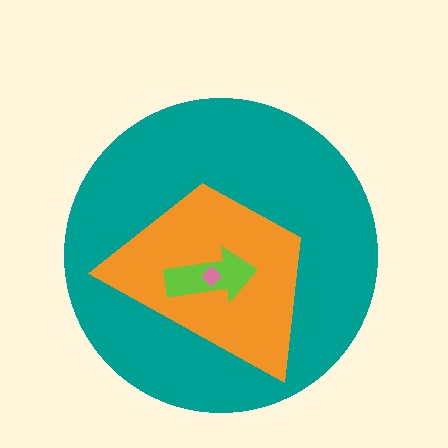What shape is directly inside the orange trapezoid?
The lime arrow.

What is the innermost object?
The pink diamond.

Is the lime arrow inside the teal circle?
Yes.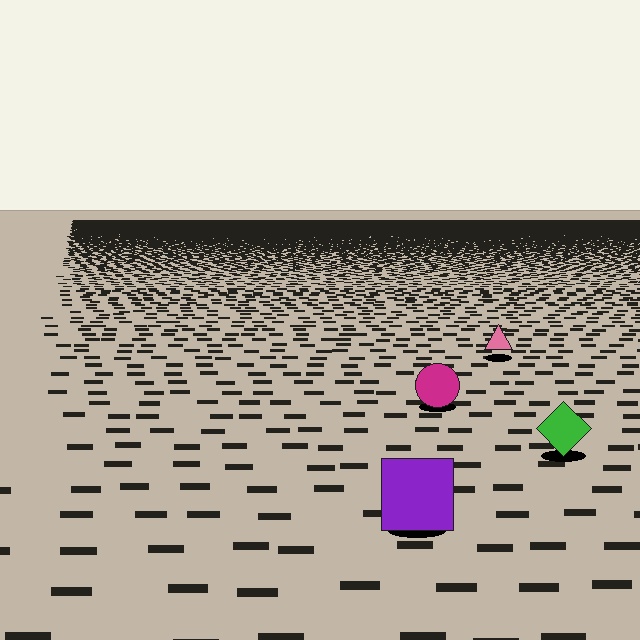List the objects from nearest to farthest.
From nearest to farthest: the purple square, the green diamond, the magenta circle, the pink triangle.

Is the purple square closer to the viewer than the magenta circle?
Yes. The purple square is closer — you can tell from the texture gradient: the ground texture is coarser near it.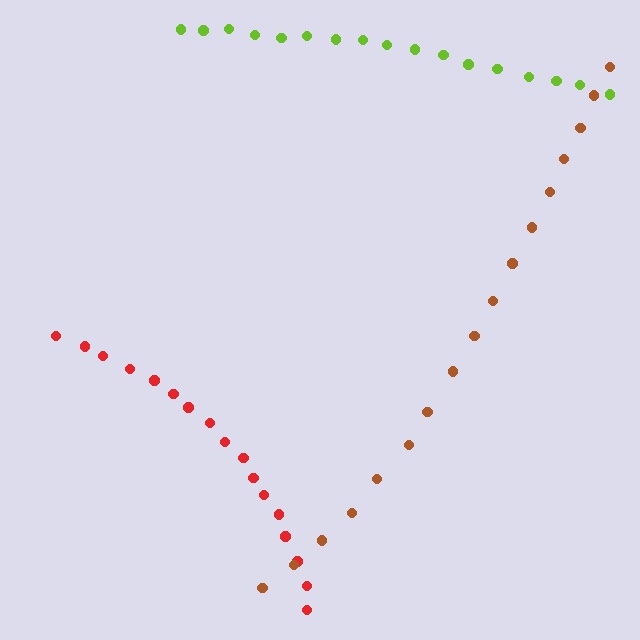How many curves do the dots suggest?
There are 3 distinct paths.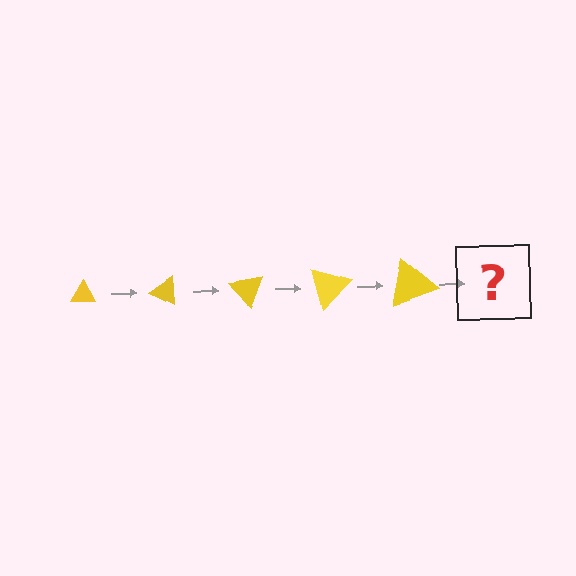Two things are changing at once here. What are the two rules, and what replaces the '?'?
The two rules are that the triangle grows larger each step and it rotates 25 degrees each step. The '?' should be a triangle, larger than the previous one and rotated 125 degrees from the start.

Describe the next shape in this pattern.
It should be a triangle, larger than the previous one and rotated 125 degrees from the start.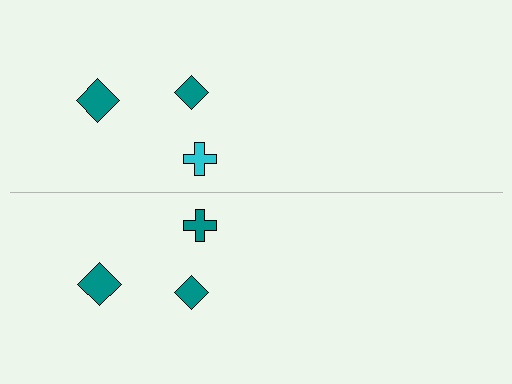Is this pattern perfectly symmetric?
No, the pattern is not perfectly symmetric. The teal cross on the bottom side breaks the symmetry — its mirror counterpart is cyan.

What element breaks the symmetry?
The teal cross on the bottom side breaks the symmetry — its mirror counterpart is cyan.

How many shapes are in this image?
There are 6 shapes in this image.